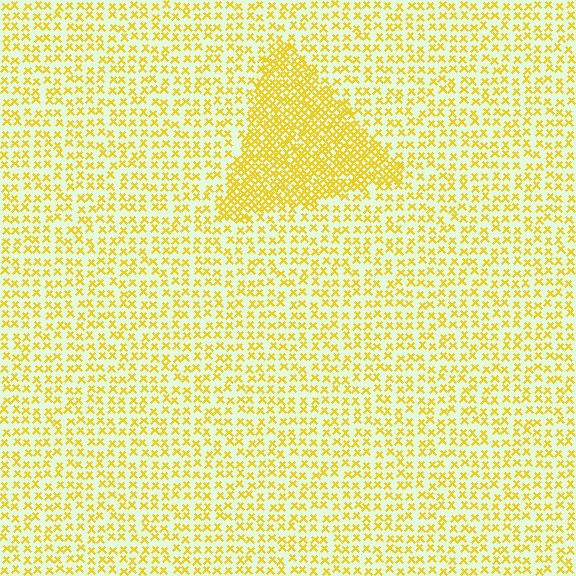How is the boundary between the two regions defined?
The boundary is defined by a change in element density (approximately 2.3x ratio). All elements are the same color, size, and shape.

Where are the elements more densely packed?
The elements are more densely packed inside the triangle boundary.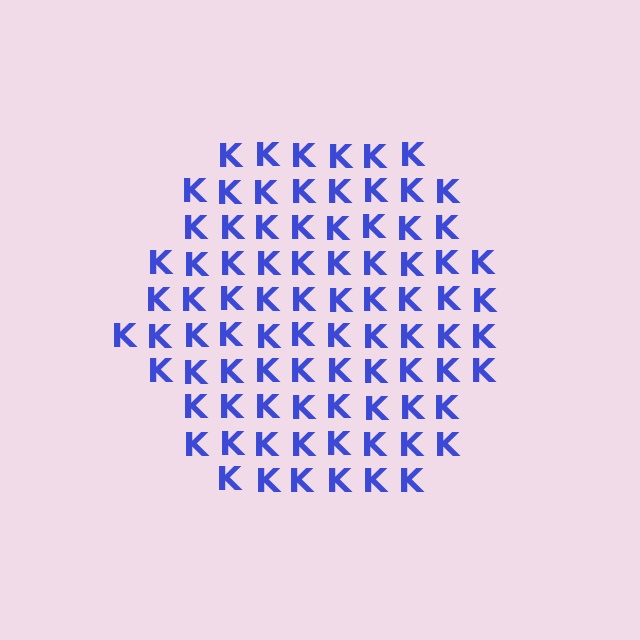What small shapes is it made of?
It is made of small letter K's.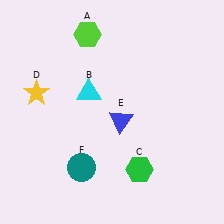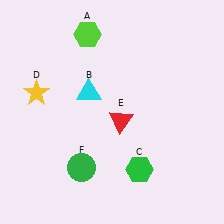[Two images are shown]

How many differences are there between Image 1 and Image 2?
There are 2 differences between the two images.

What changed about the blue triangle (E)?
In Image 1, E is blue. In Image 2, it changed to red.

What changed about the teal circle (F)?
In Image 1, F is teal. In Image 2, it changed to green.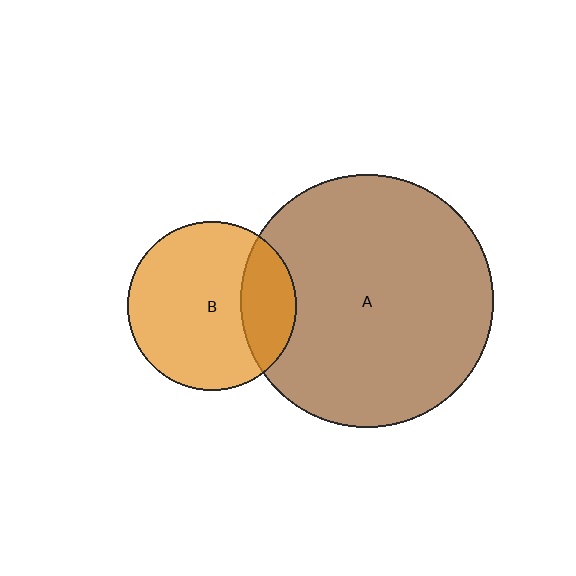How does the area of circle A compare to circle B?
Approximately 2.2 times.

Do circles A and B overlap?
Yes.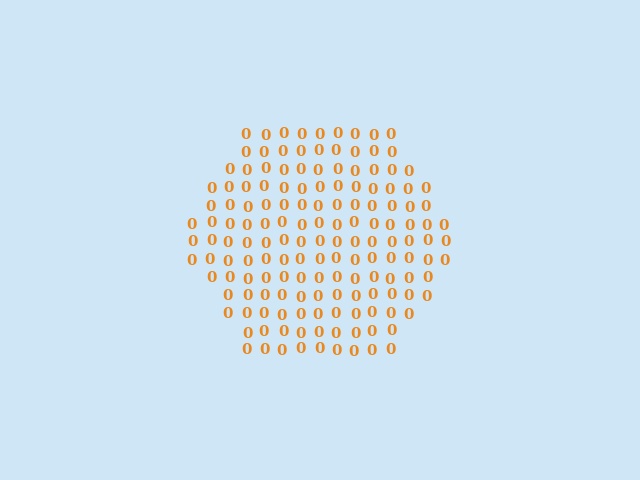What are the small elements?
The small elements are digit 0's.